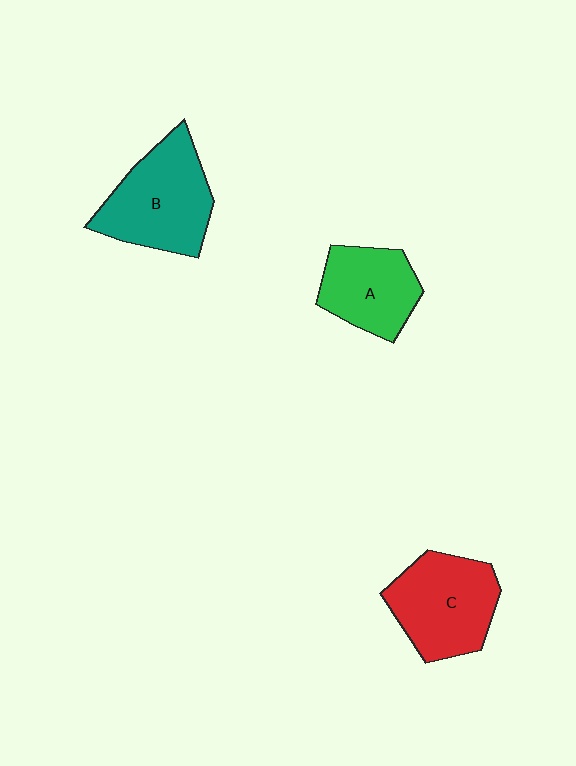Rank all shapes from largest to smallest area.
From largest to smallest: B (teal), C (red), A (green).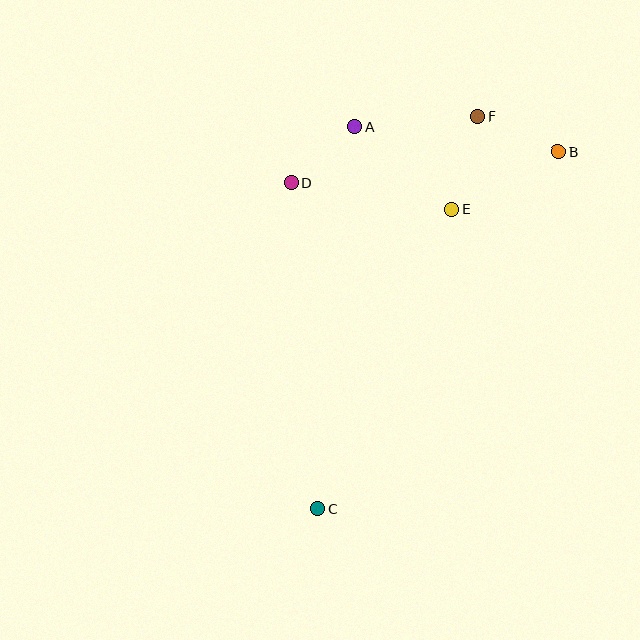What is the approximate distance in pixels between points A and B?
The distance between A and B is approximately 205 pixels.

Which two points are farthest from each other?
Points B and C are farthest from each other.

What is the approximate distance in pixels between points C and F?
The distance between C and F is approximately 424 pixels.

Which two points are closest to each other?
Points A and D are closest to each other.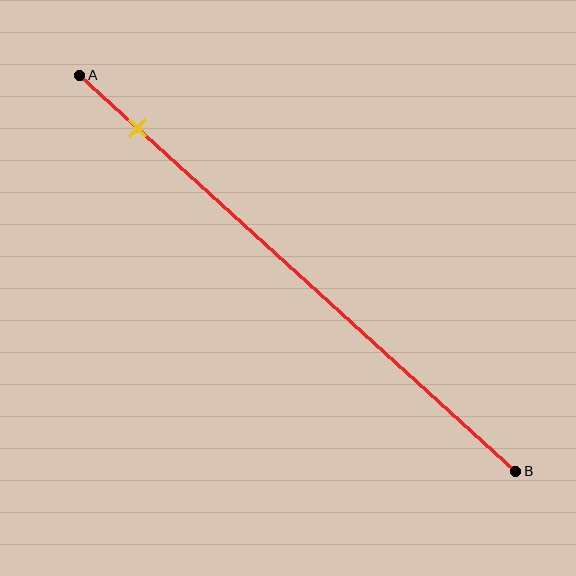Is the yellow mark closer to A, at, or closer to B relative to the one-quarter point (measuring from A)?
The yellow mark is closer to point A than the one-quarter point of segment AB.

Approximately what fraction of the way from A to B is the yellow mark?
The yellow mark is approximately 15% of the way from A to B.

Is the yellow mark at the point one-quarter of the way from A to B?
No, the mark is at about 15% from A, not at the 25% one-quarter point.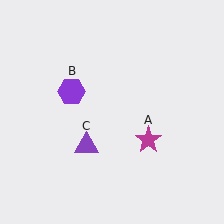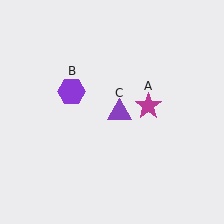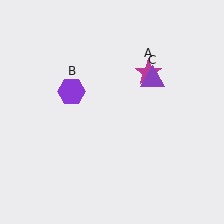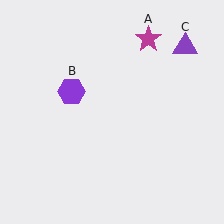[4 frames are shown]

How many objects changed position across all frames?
2 objects changed position: magenta star (object A), purple triangle (object C).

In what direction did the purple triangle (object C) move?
The purple triangle (object C) moved up and to the right.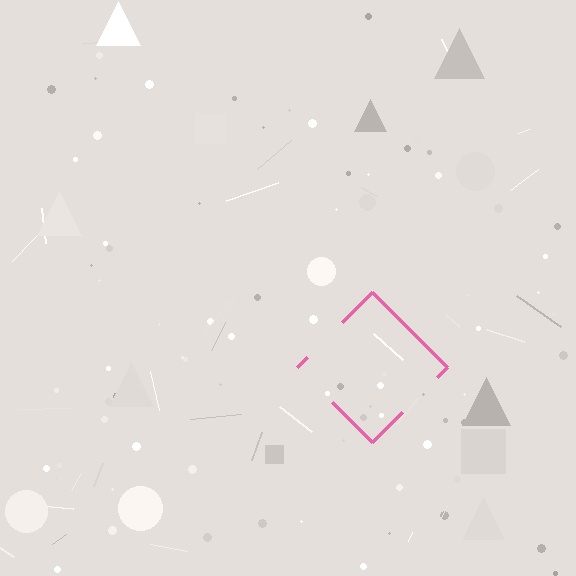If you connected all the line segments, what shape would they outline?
They would outline a diamond.